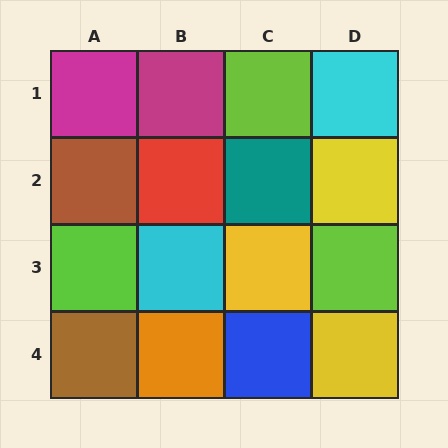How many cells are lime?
3 cells are lime.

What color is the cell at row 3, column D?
Lime.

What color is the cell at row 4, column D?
Yellow.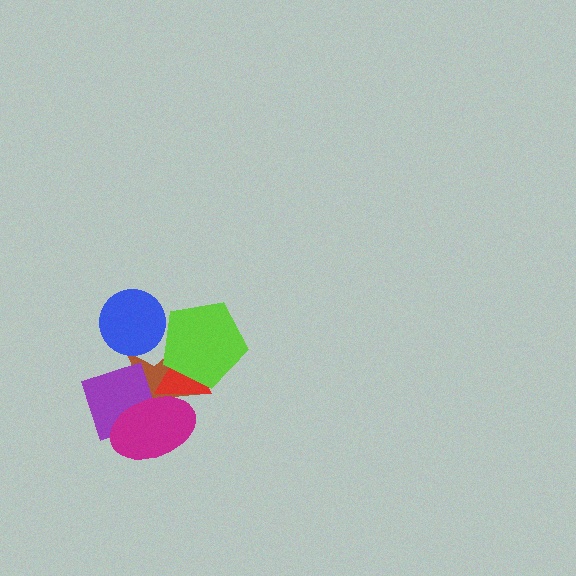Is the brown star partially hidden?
Yes, it is partially covered by another shape.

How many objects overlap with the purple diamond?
3 objects overlap with the purple diamond.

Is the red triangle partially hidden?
Yes, it is partially covered by another shape.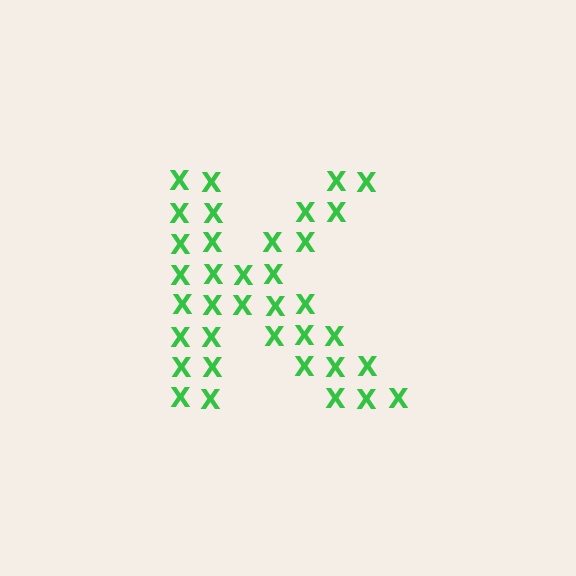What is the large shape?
The large shape is the letter K.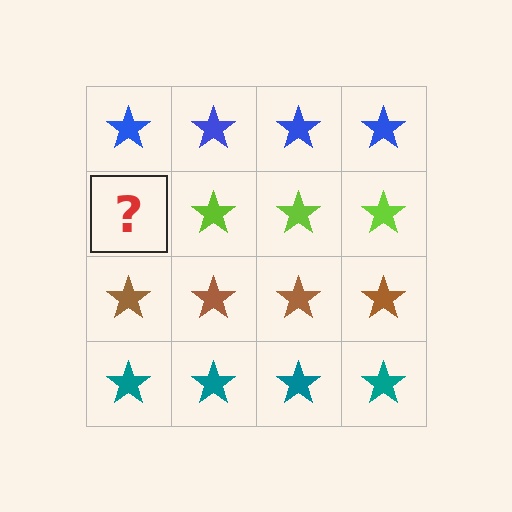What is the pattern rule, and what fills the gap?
The rule is that each row has a consistent color. The gap should be filled with a lime star.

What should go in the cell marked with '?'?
The missing cell should contain a lime star.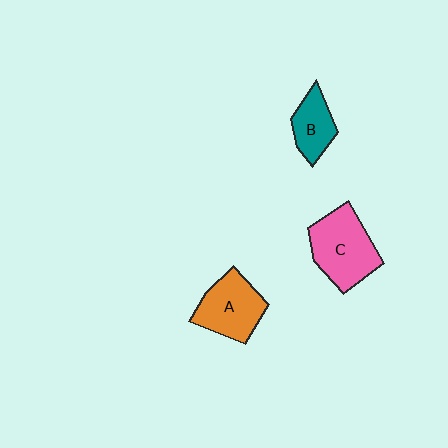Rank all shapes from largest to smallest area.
From largest to smallest: C (pink), A (orange), B (teal).